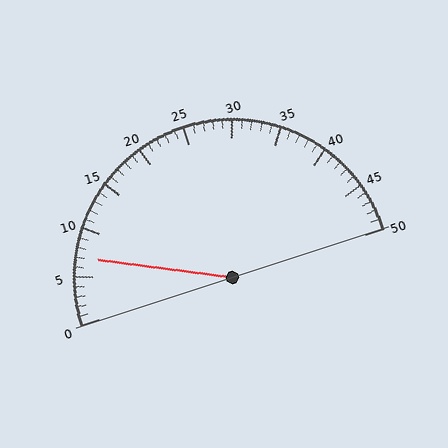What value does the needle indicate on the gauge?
The needle indicates approximately 7.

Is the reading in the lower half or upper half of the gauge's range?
The reading is in the lower half of the range (0 to 50).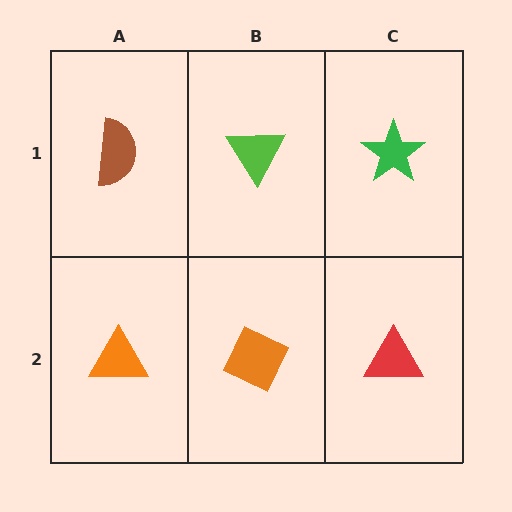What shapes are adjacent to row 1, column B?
An orange diamond (row 2, column B), a brown semicircle (row 1, column A), a green star (row 1, column C).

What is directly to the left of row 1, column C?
A lime triangle.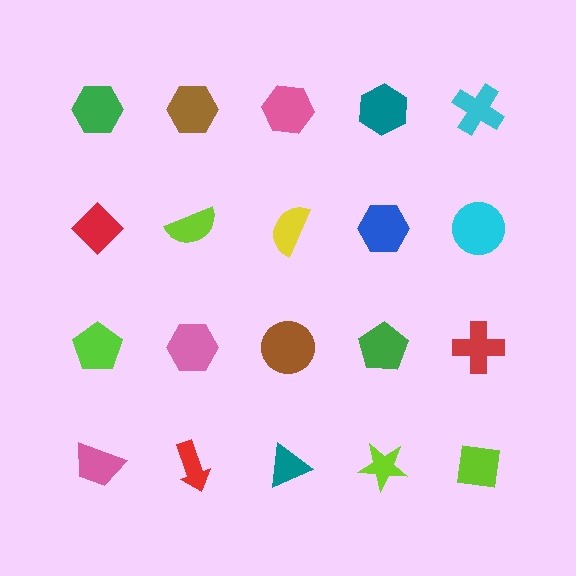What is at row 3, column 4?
A green pentagon.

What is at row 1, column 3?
A pink hexagon.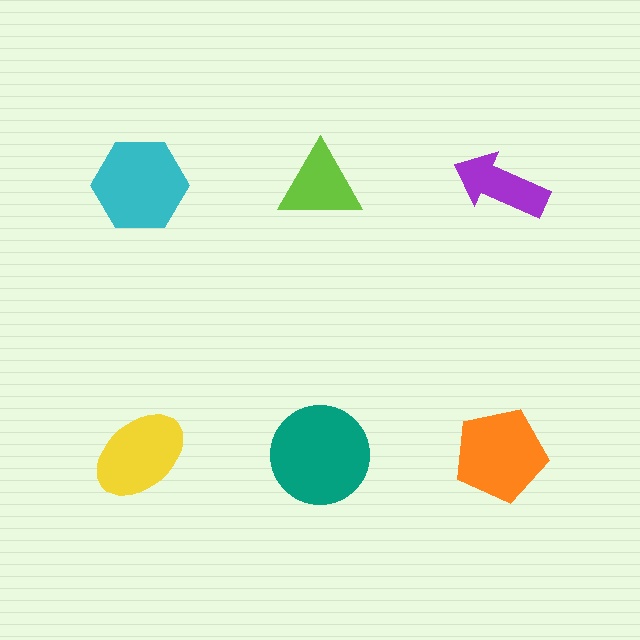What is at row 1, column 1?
A cyan hexagon.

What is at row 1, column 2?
A lime triangle.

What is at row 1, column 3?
A purple arrow.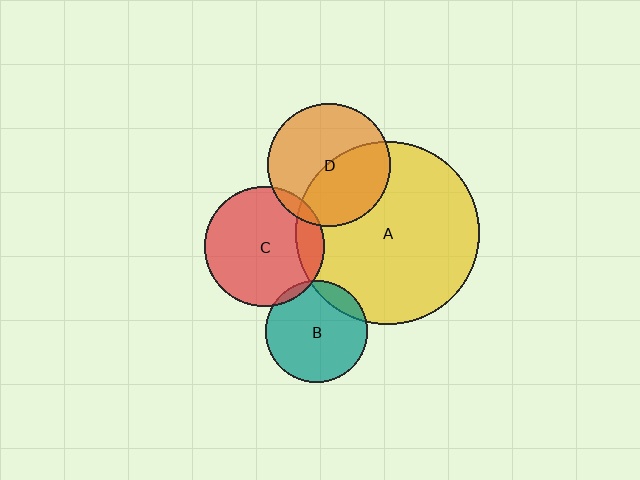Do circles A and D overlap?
Yes.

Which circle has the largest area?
Circle A (yellow).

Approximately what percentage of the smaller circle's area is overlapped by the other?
Approximately 45%.